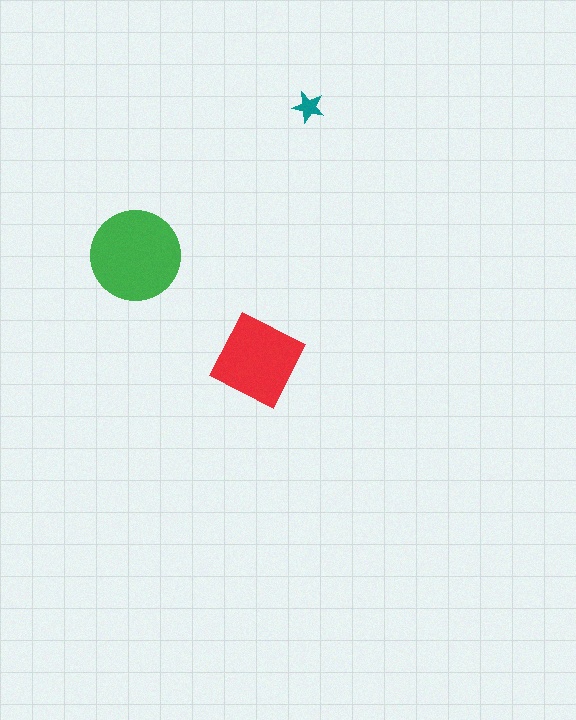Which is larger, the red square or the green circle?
The green circle.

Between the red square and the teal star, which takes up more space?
The red square.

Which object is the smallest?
The teal star.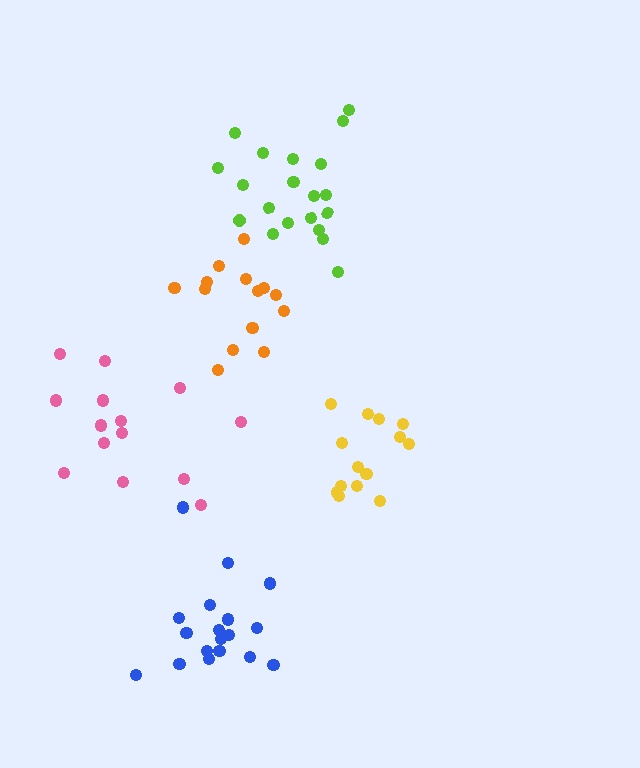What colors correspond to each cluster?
The clusters are colored: yellow, orange, pink, lime, blue.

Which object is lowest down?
The blue cluster is bottommost.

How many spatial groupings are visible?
There are 5 spatial groupings.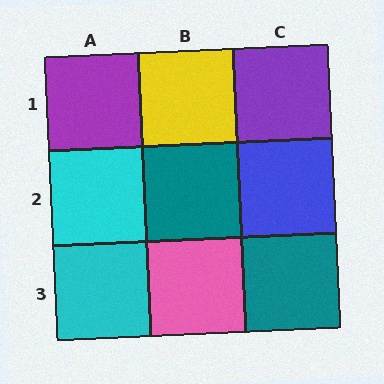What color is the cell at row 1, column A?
Purple.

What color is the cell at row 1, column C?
Purple.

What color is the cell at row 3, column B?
Pink.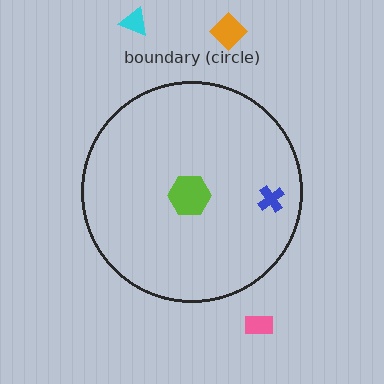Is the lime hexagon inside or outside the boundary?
Inside.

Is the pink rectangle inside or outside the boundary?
Outside.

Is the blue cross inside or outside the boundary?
Inside.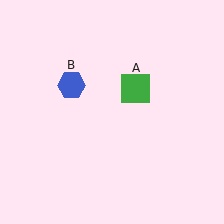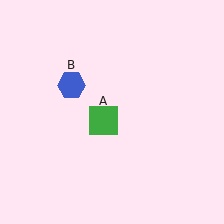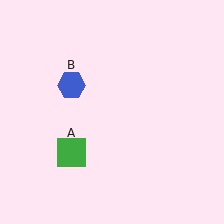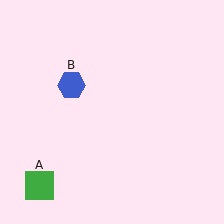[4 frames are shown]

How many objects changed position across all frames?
1 object changed position: green square (object A).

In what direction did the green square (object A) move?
The green square (object A) moved down and to the left.